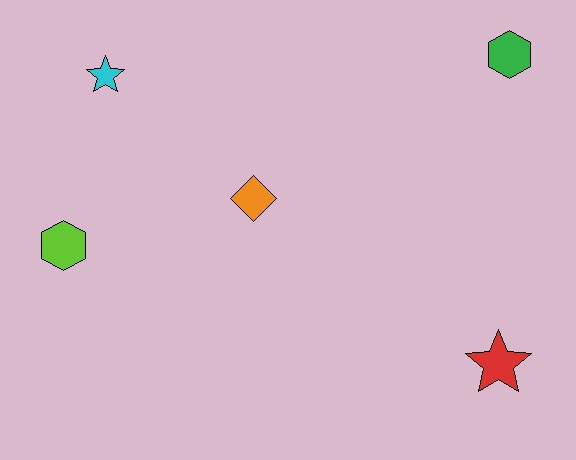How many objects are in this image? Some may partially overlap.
There are 5 objects.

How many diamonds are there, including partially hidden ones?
There is 1 diamond.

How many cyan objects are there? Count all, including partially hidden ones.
There is 1 cyan object.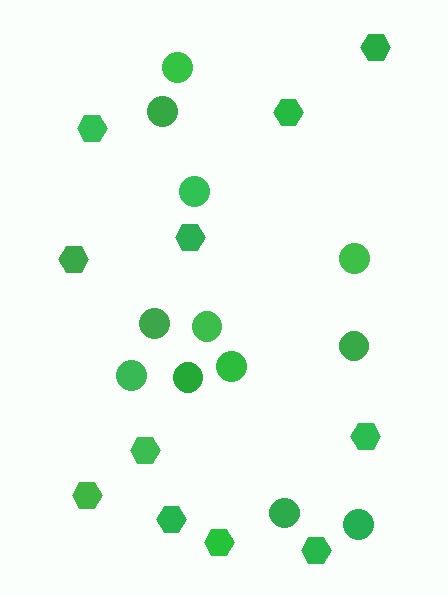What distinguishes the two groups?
There are 2 groups: one group of hexagons (11) and one group of circles (12).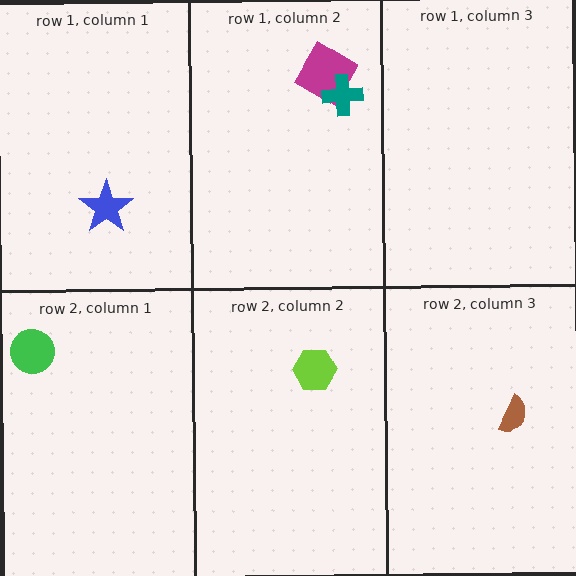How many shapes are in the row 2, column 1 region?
1.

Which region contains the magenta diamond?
The row 1, column 2 region.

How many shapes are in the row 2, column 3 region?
1.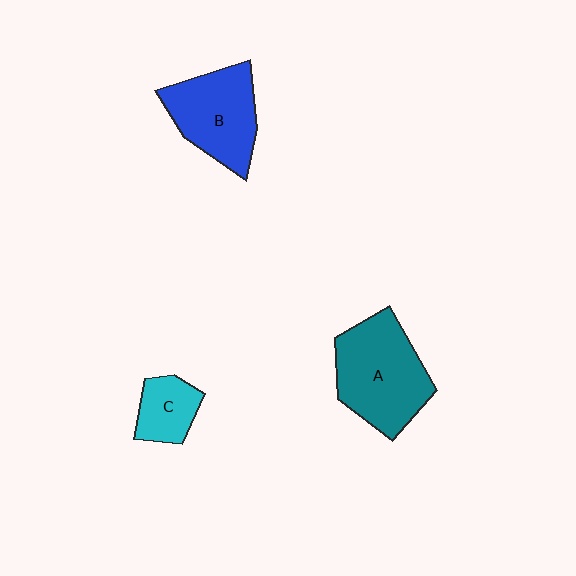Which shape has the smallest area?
Shape C (cyan).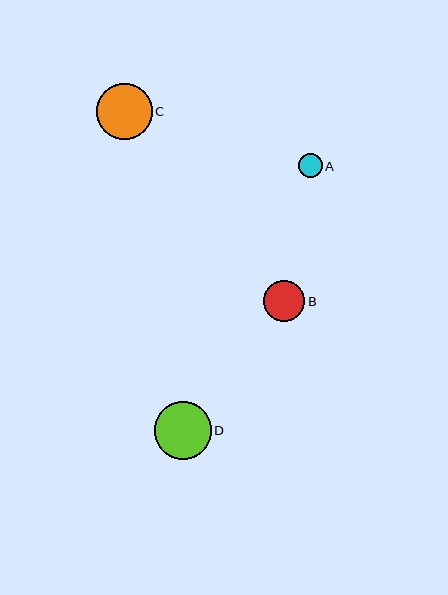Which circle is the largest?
Circle D is the largest with a size of approximately 57 pixels.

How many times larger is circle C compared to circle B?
Circle C is approximately 1.4 times the size of circle B.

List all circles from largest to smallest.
From largest to smallest: D, C, B, A.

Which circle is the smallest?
Circle A is the smallest with a size of approximately 24 pixels.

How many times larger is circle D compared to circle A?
Circle D is approximately 2.4 times the size of circle A.